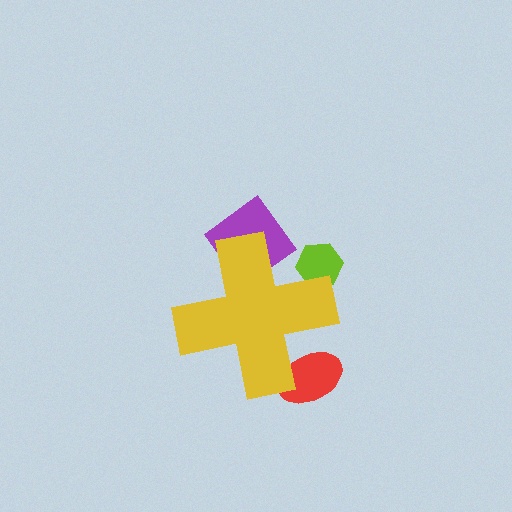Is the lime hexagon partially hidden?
Yes, the lime hexagon is partially hidden behind the yellow cross.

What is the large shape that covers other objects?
A yellow cross.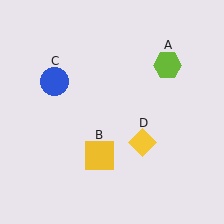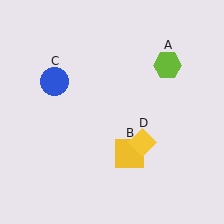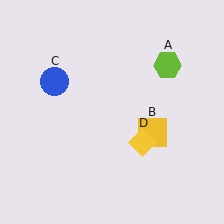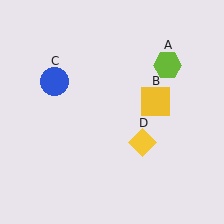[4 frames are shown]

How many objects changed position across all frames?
1 object changed position: yellow square (object B).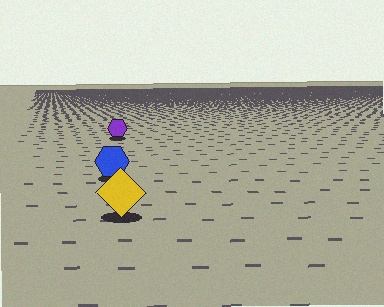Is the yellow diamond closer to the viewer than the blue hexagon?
Yes. The yellow diamond is closer — you can tell from the texture gradient: the ground texture is coarser near it.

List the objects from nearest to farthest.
From nearest to farthest: the yellow diamond, the blue hexagon, the purple hexagon.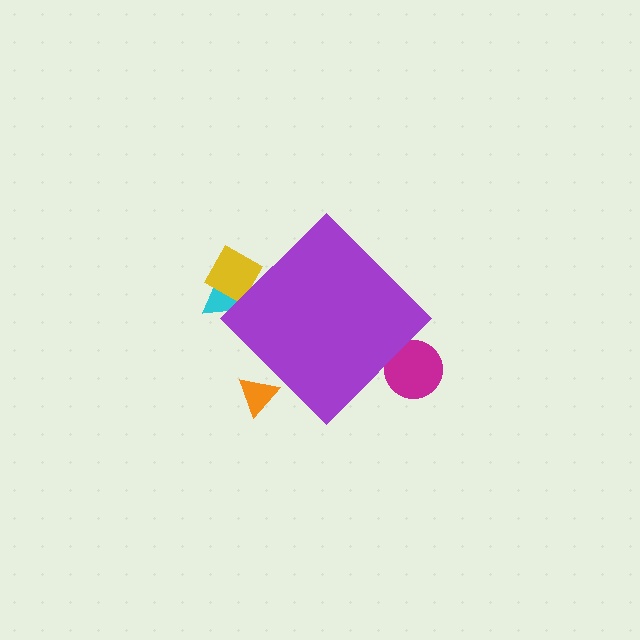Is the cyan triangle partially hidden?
Yes, the cyan triangle is partially hidden behind the purple diamond.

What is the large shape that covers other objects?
A purple diamond.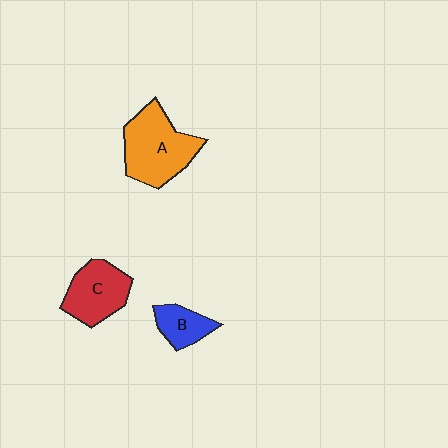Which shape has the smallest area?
Shape B (blue).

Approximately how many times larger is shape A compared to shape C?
Approximately 1.4 times.